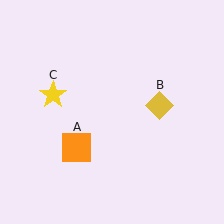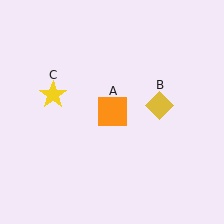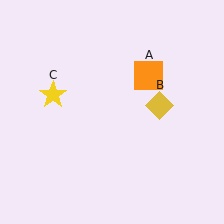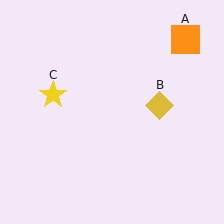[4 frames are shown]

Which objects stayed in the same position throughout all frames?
Yellow diamond (object B) and yellow star (object C) remained stationary.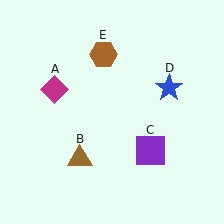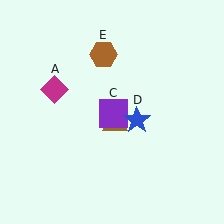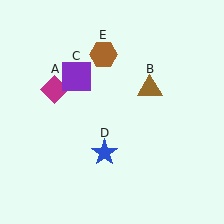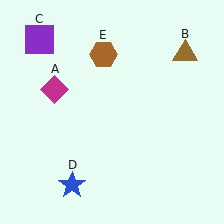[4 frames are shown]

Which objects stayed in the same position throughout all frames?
Magenta diamond (object A) and brown hexagon (object E) remained stationary.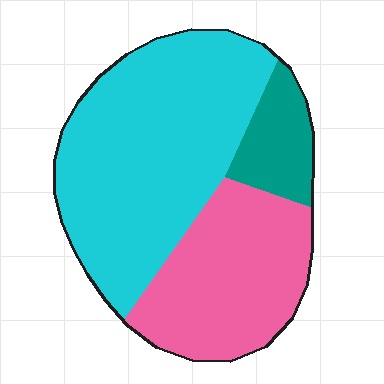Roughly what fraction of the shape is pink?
Pink covers around 35% of the shape.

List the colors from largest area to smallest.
From largest to smallest: cyan, pink, teal.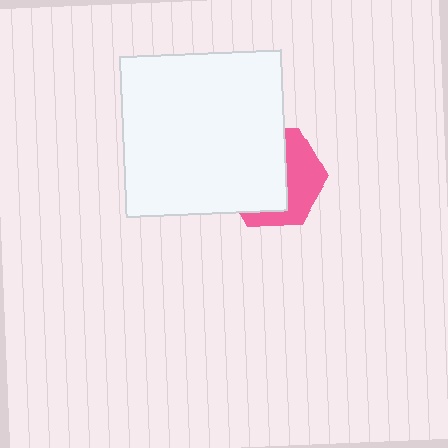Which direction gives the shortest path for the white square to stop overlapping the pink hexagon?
Moving toward the upper-left gives the shortest separation.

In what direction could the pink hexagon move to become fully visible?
The pink hexagon could move toward the lower-right. That would shift it out from behind the white square entirely.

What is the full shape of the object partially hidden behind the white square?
The partially hidden object is a pink hexagon.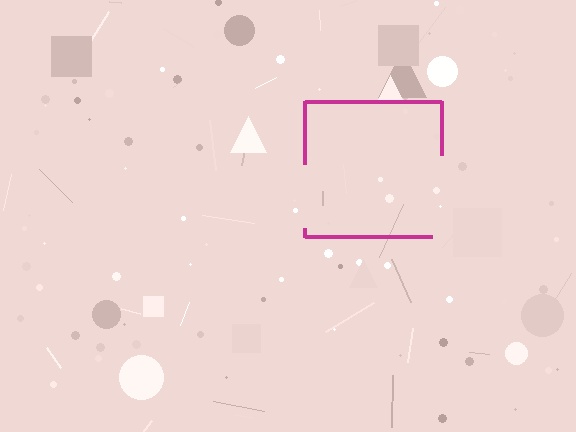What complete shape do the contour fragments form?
The contour fragments form a square.